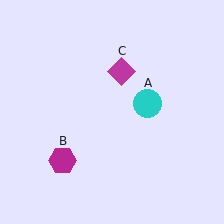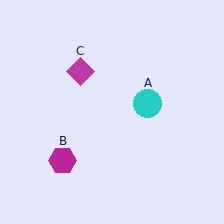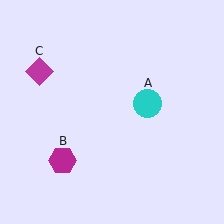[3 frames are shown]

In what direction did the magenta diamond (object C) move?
The magenta diamond (object C) moved left.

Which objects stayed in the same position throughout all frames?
Cyan circle (object A) and magenta hexagon (object B) remained stationary.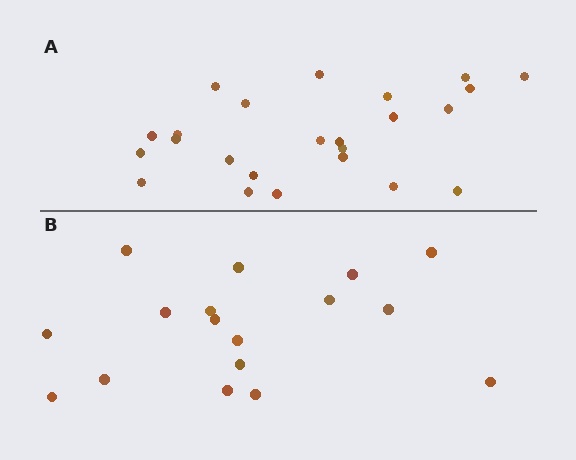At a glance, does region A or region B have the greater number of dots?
Region A (the top region) has more dots.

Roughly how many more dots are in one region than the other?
Region A has roughly 8 or so more dots than region B.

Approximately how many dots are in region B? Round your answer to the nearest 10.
About 20 dots. (The exact count is 17, which rounds to 20.)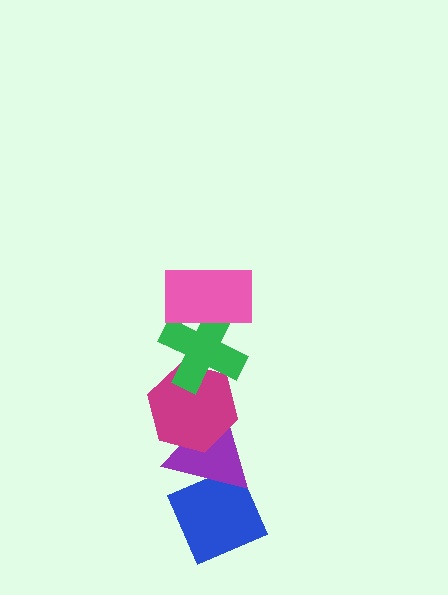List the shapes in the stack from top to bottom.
From top to bottom: the pink rectangle, the green cross, the magenta hexagon, the purple triangle, the blue diamond.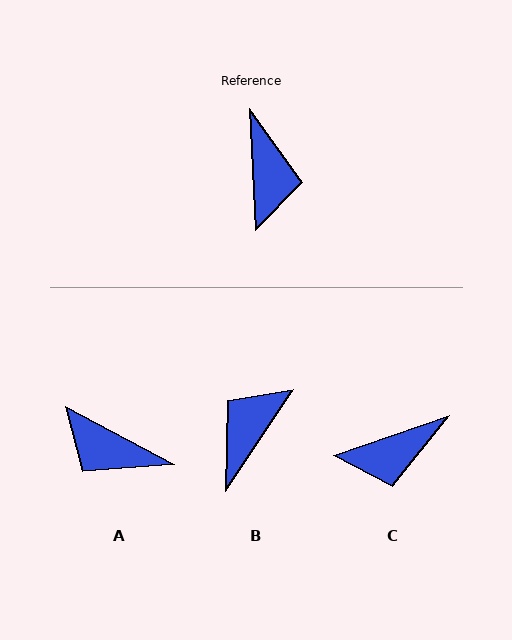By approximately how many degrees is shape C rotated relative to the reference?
Approximately 74 degrees clockwise.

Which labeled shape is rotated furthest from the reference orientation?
B, about 143 degrees away.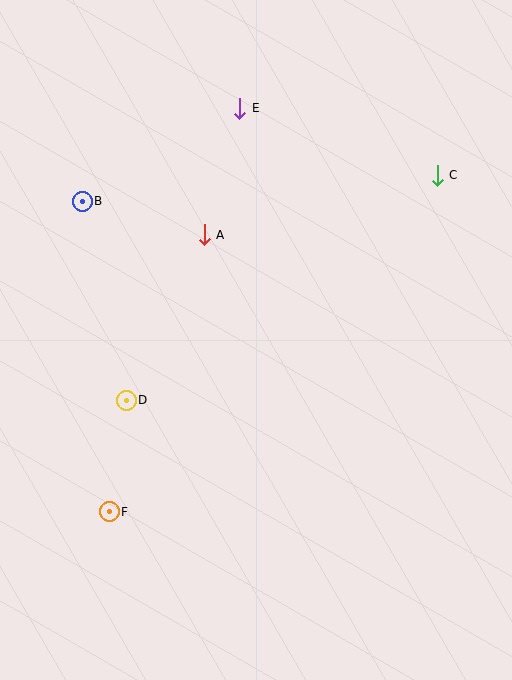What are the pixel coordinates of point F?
Point F is at (109, 512).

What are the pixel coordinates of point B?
Point B is at (82, 201).